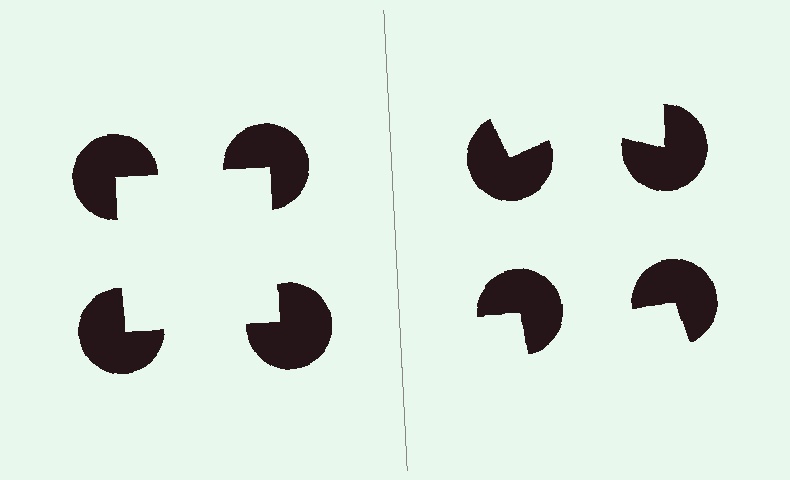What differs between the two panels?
The pac-man discs are positioned identically on both sides; only the wedge orientations differ. On the left they align to a square; on the right they are misaligned.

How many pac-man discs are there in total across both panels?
8 — 4 on each side.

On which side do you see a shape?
An illusory square appears on the left side. On the right side the wedge cuts are rotated, so no coherent shape forms.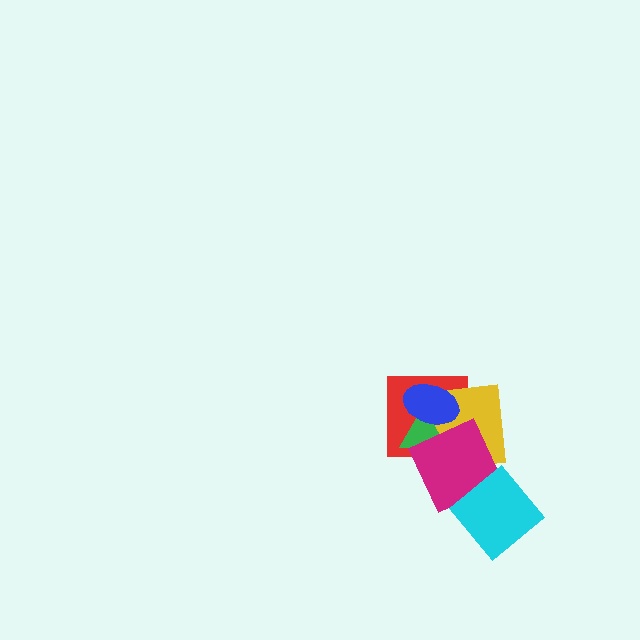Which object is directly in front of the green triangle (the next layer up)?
The magenta square is directly in front of the green triangle.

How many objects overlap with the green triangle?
4 objects overlap with the green triangle.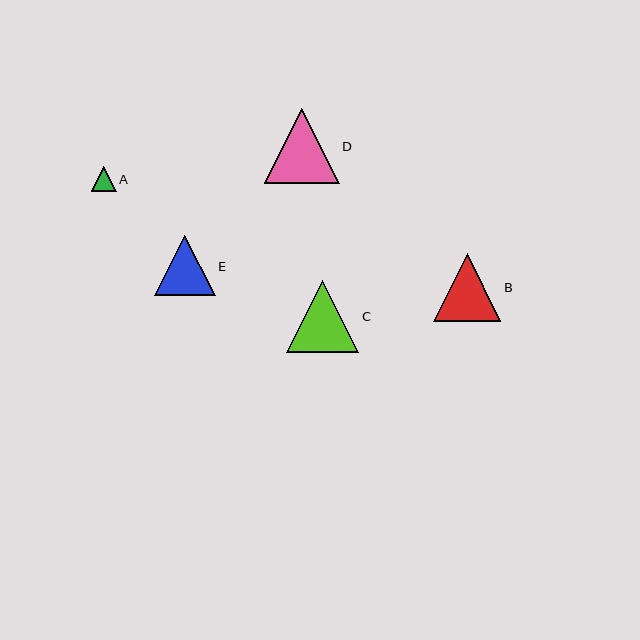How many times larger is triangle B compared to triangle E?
Triangle B is approximately 1.1 times the size of triangle E.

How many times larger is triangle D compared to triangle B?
Triangle D is approximately 1.1 times the size of triangle B.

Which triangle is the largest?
Triangle D is the largest with a size of approximately 75 pixels.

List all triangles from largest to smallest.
From largest to smallest: D, C, B, E, A.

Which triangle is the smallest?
Triangle A is the smallest with a size of approximately 25 pixels.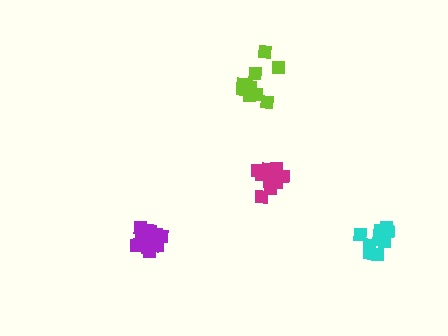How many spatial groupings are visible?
There are 4 spatial groupings.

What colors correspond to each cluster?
The clusters are colored: magenta, lime, purple, cyan.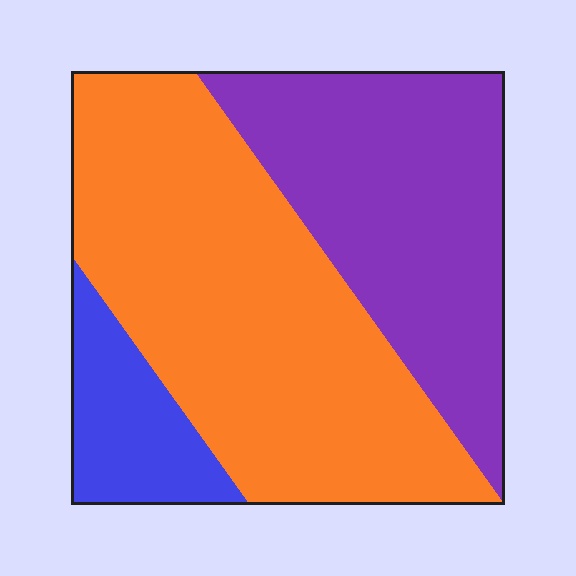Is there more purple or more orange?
Orange.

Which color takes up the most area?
Orange, at roughly 50%.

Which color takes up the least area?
Blue, at roughly 10%.